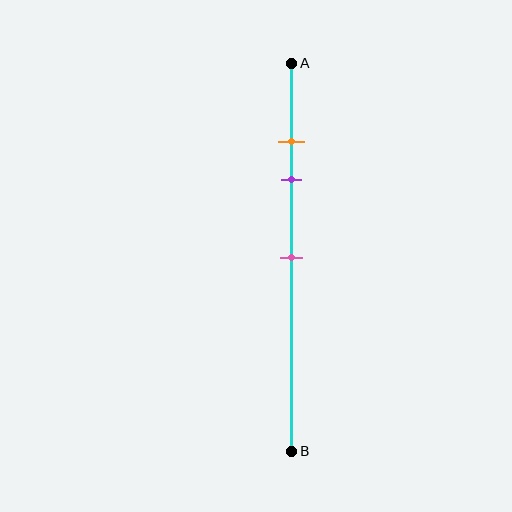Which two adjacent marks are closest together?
The orange and purple marks are the closest adjacent pair.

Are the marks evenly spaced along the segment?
No, the marks are not evenly spaced.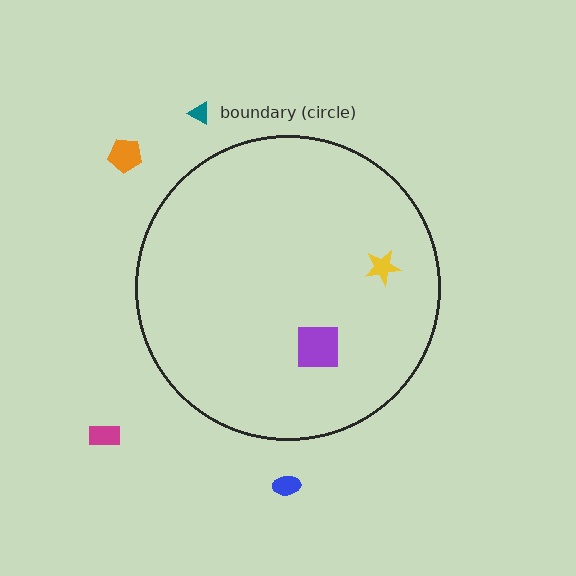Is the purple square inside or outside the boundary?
Inside.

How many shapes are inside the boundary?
2 inside, 4 outside.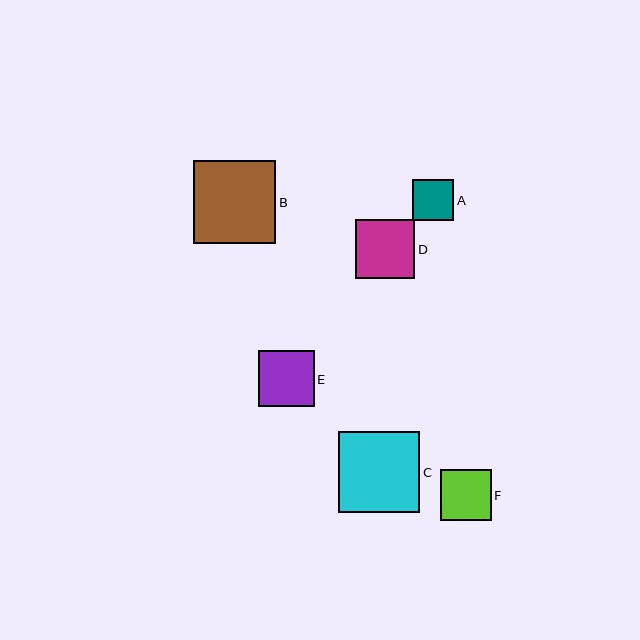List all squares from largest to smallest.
From largest to smallest: B, C, D, E, F, A.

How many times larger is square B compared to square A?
Square B is approximately 2.0 times the size of square A.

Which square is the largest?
Square B is the largest with a size of approximately 82 pixels.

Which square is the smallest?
Square A is the smallest with a size of approximately 42 pixels.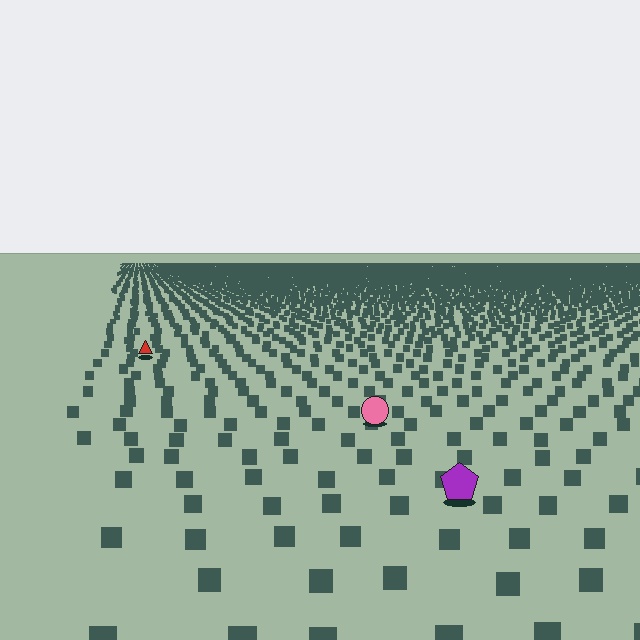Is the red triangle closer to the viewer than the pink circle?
No. The pink circle is closer — you can tell from the texture gradient: the ground texture is coarser near it.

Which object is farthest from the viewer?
The red triangle is farthest from the viewer. It appears smaller and the ground texture around it is denser.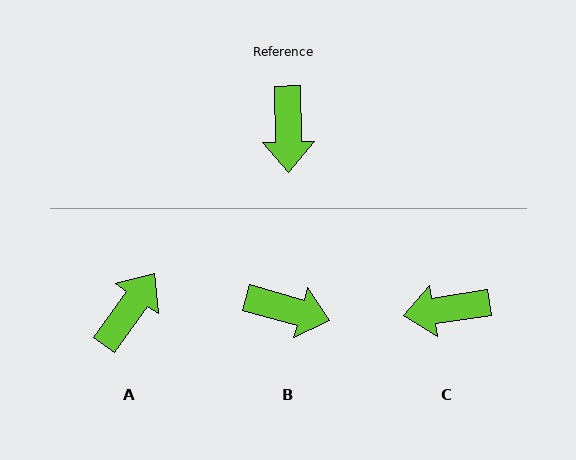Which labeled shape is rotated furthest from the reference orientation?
A, about 144 degrees away.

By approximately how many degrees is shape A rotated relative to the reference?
Approximately 144 degrees counter-clockwise.